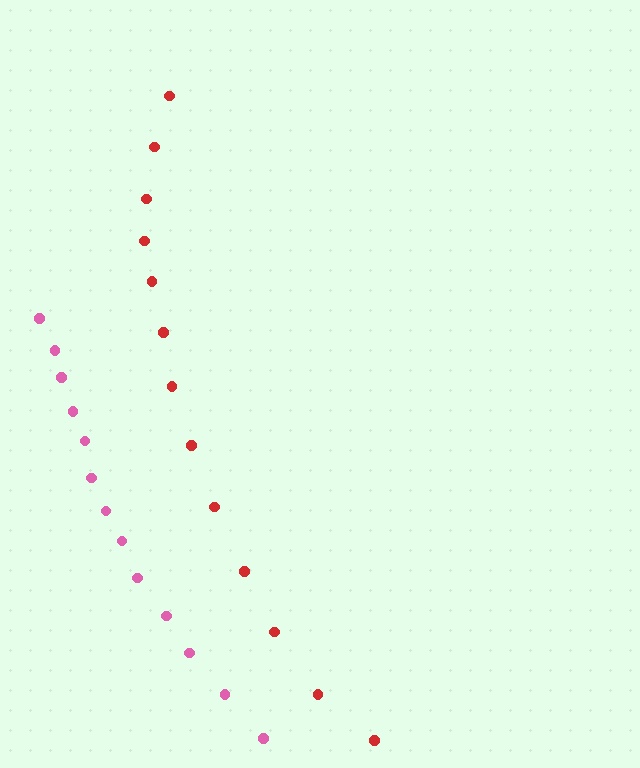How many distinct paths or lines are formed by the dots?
There are 2 distinct paths.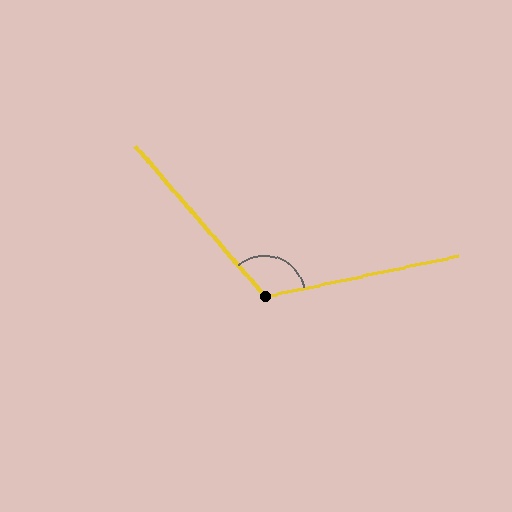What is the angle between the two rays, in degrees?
Approximately 119 degrees.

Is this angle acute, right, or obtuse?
It is obtuse.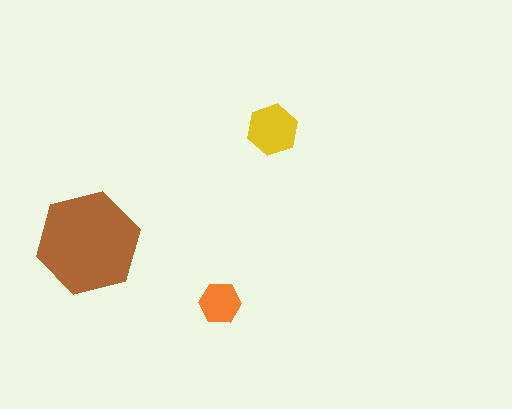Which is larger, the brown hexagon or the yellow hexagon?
The brown one.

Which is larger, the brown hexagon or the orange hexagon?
The brown one.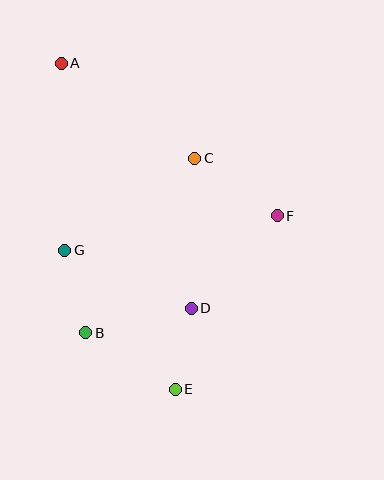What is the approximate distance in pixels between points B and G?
The distance between B and G is approximately 85 pixels.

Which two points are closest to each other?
Points D and E are closest to each other.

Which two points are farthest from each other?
Points A and E are farthest from each other.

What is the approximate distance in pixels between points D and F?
The distance between D and F is approximately 126 pixels.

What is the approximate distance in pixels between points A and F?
The distance between A and F is approximately 265 pixels.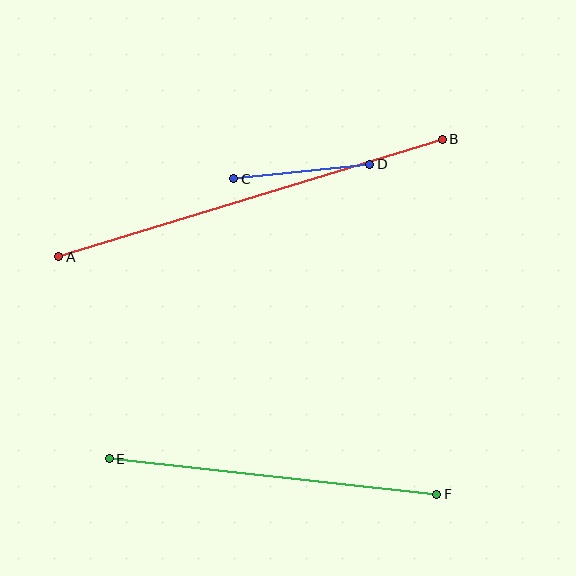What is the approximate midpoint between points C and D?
The midpoint is at approximately (302, 171) pixels.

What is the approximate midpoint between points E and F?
The midpoint is at approximately (273, 476) pixels.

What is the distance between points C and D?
The distance is approximately 137 pixels.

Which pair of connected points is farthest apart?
Points A and B are farthest apart.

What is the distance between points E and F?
The distance is approximately 329 pixels.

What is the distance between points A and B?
The distance is approximately 401 pixels.